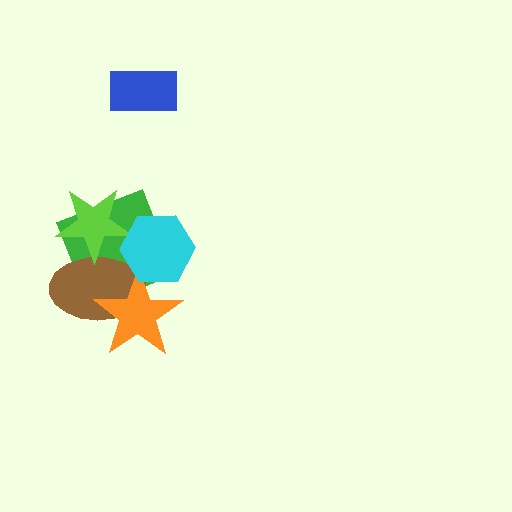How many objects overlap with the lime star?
3 objects overlap with the lime star.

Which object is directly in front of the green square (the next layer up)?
The brown ellipse is directly in front of the green square.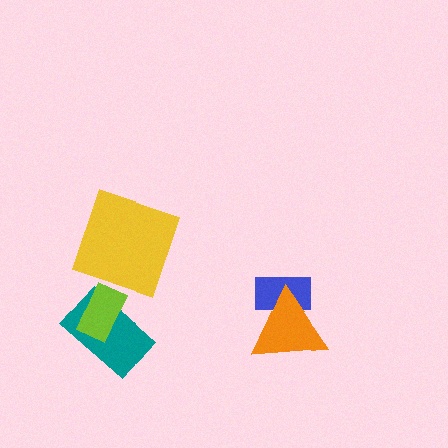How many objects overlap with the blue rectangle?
1 object overlaps with the blue rectangle.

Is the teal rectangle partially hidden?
Yes, it is partially covered by another shape.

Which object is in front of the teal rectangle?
The lime rectangle is in front of the teal rectangle.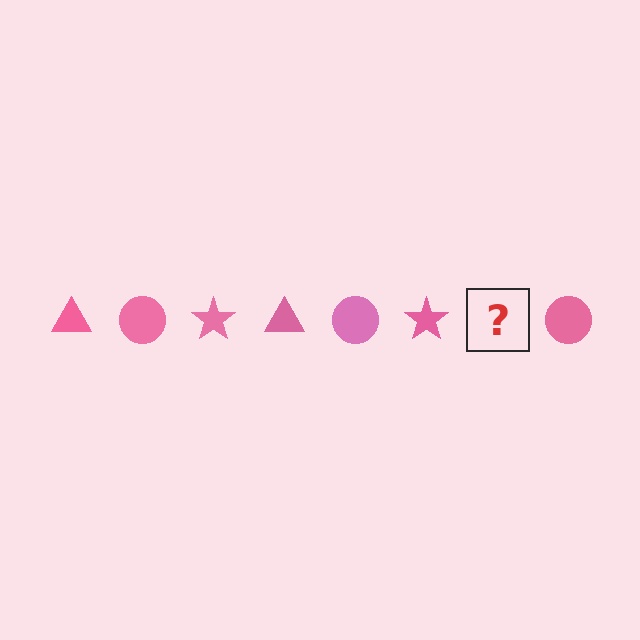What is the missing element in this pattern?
The missing element is a pink triangle.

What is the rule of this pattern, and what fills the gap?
The rule is that the pattern cycles through triangle, circle, star shapes in pink. The gap should be filled with a pink triangle.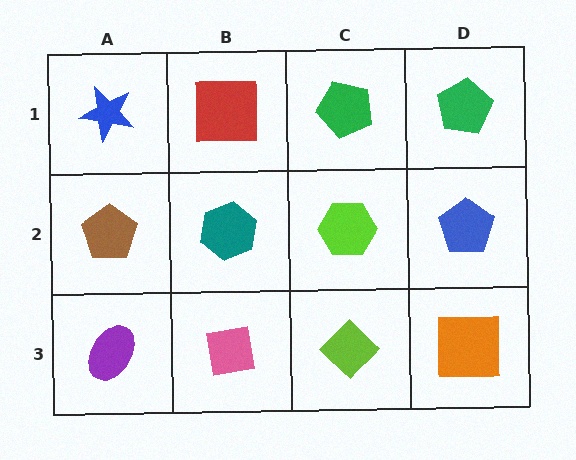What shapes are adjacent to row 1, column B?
A teal hexagon (row 2, column B), a blue star (row 1, column A), a green pentagon (row 1, column C).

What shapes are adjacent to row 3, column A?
A brown pentagon (row 2, column A), a pink square (row 3, column B).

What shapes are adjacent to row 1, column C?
A lime hexagon (row 2, column C), a red square (row 1, column B), a green pentagon (row 1, column D).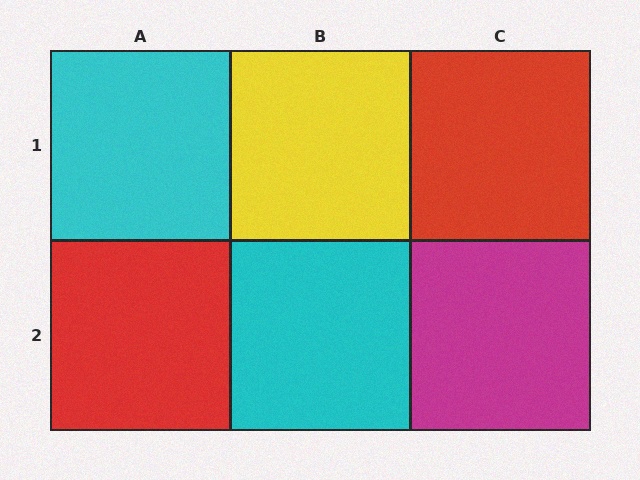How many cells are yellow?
1 cell is yellow.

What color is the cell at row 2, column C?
Magenta.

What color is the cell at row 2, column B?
Cyan.